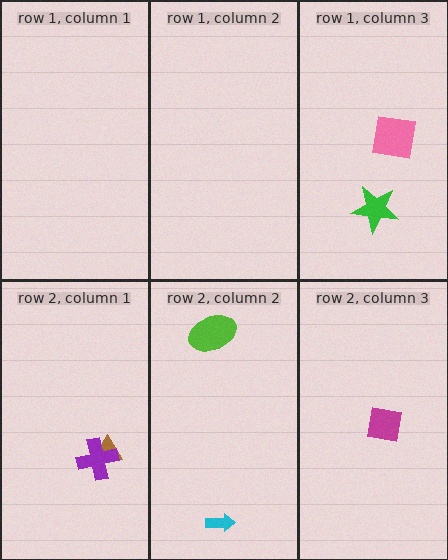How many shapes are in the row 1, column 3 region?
2.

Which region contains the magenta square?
The row 2, column 3 region.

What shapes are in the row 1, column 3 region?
The green star, the pink square.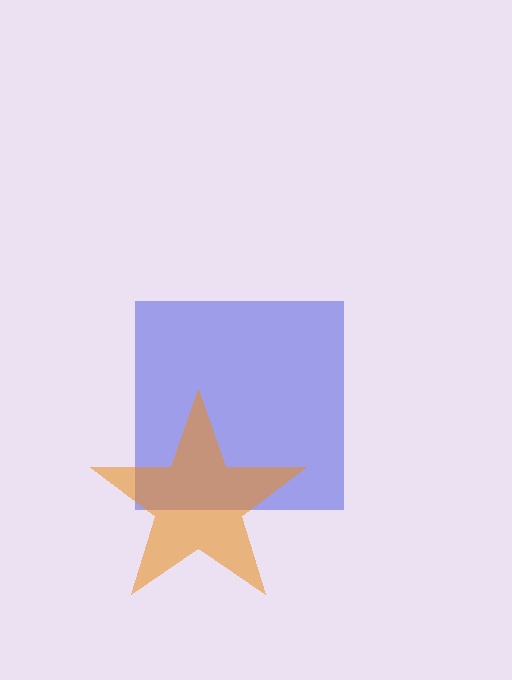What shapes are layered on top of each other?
The layered shapes are: a blue square, an orange star.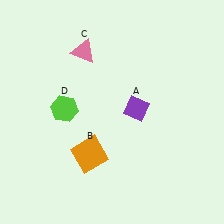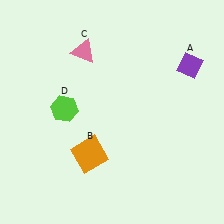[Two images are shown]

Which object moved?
The purple diamond (A) moved right.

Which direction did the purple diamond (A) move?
The purple diamond (A) moved right.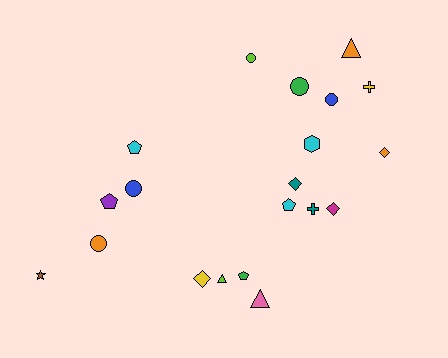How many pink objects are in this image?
There is 1 pink object.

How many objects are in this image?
There are 20 objects.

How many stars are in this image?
There is 1 star.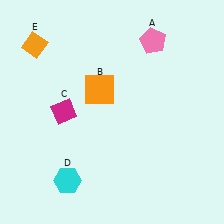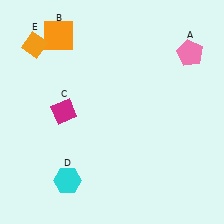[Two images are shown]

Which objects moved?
The objects that moved are: the pink pentagon (A), the orange square (B).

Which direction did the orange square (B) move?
The orange square (B) moved up.